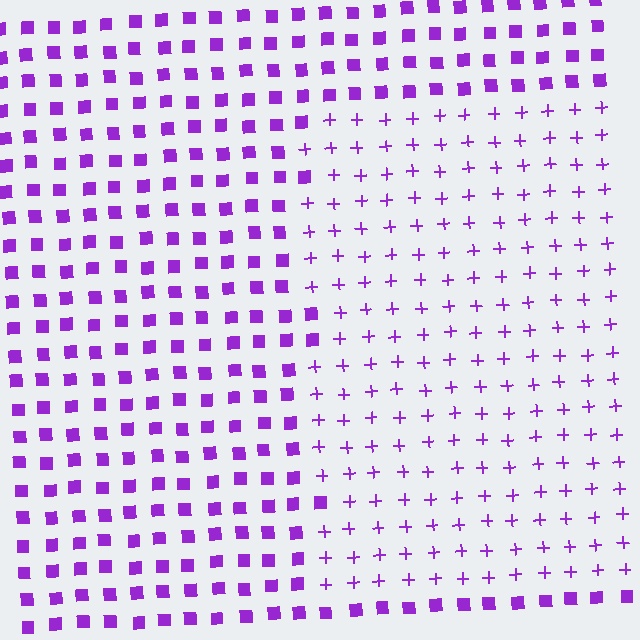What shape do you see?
I see a rectangle.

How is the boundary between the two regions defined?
The boundary is defined by a change in element shape: plus signs inside vs. squares outside. All elements share the same color and spacing.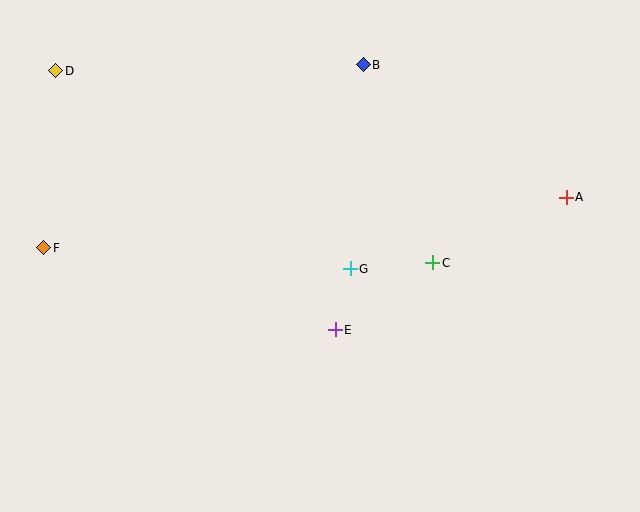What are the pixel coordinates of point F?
Point F is at (44, 248).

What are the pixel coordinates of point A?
Point A is at (566, 197).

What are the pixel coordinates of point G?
Point G is at (350, 269).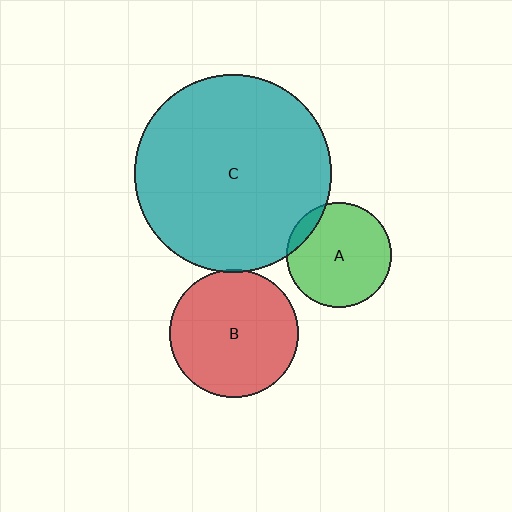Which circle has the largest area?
Circle C (teal).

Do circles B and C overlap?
Yes.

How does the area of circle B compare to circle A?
Approximately 1.5 times.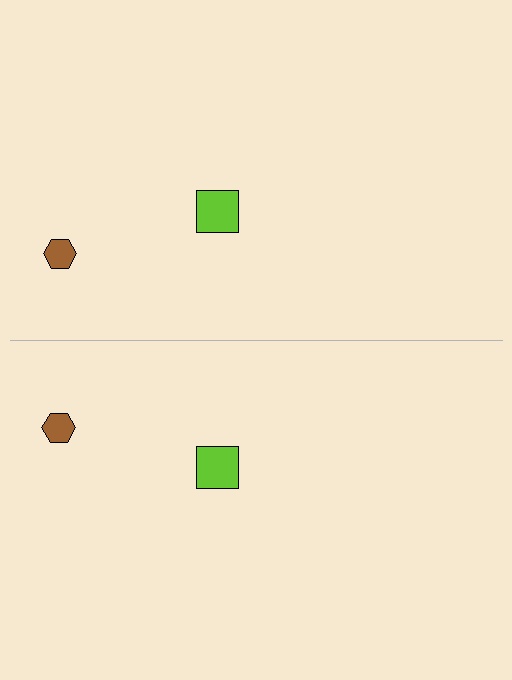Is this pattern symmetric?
Yes, this pattern has bilateral (reflection) symmetry.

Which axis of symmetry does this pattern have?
The pattern has a horizontal axis of symmetry running through the center of the image.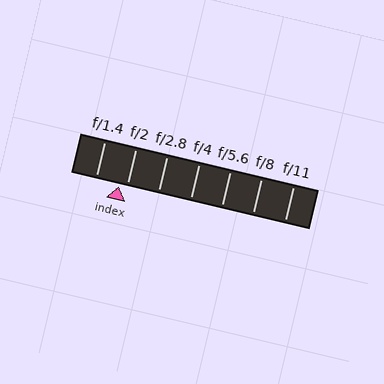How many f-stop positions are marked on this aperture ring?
There are 7 f-stop positions marked.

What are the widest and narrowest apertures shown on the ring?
The widest aperture shown is f/1.4 and the narrowest is f/11.